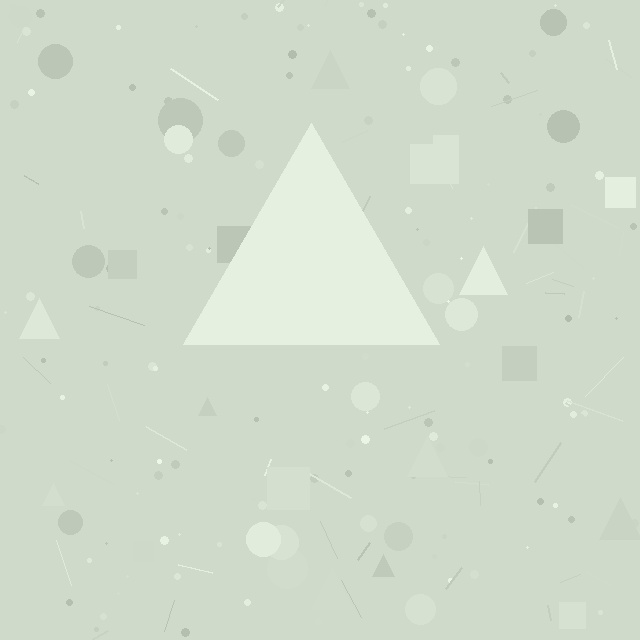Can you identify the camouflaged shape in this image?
The camouflaged shape is a triangle.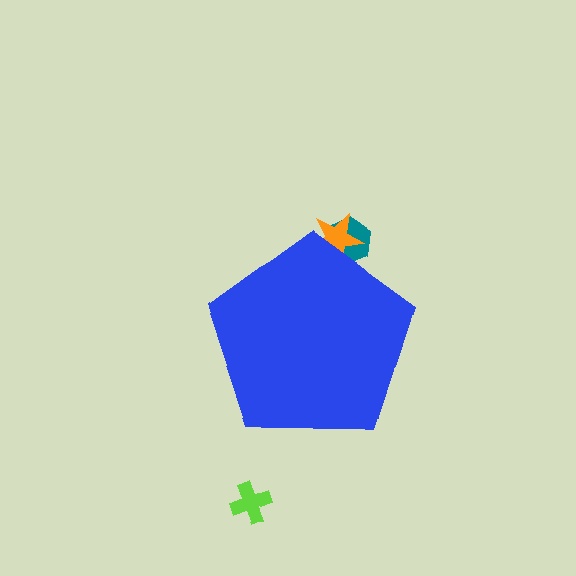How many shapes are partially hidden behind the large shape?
2 shapes are partially hidden.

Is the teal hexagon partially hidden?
Yes, the teal hexagon is partially hidden behind the blue pentagon.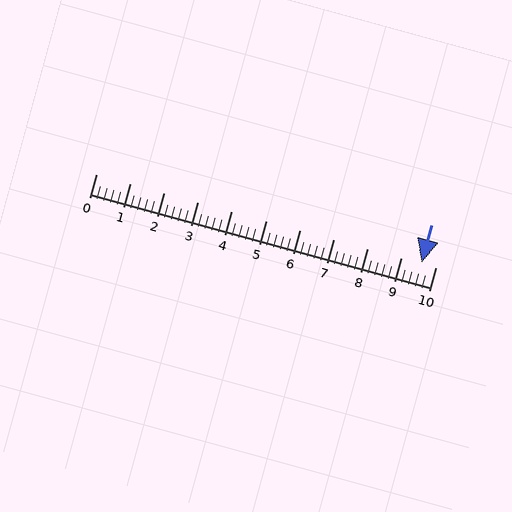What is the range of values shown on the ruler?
The ruler shows values from 0 to 10.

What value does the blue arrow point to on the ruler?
The blue arrow points to approximately 9.6.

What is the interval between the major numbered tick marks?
The major tick marks are spaced 1 units apart.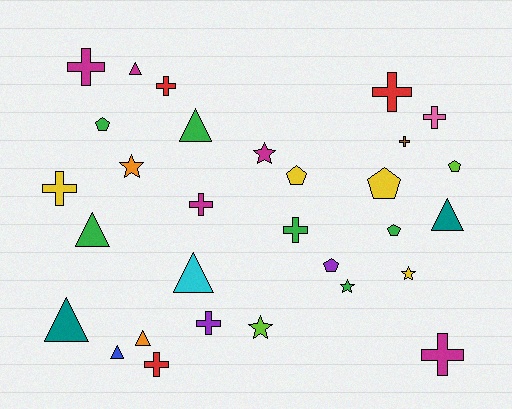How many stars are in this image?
There are 5 stars.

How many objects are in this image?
There are 30 objects.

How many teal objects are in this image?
There are 2 teal objects.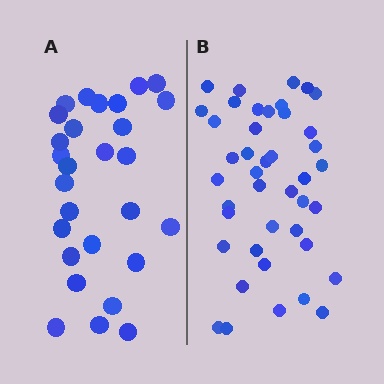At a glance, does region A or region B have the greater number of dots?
Region B (the right region) has more dots.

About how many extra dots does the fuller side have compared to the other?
Region B has approximately 15 more dots than region A.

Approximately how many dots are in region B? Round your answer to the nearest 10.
About 40 dots. (The exact count is 42, which rounds to 40.)